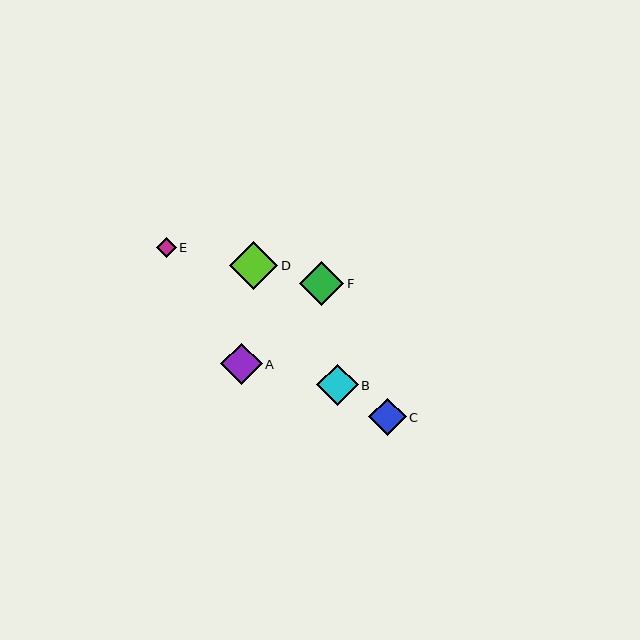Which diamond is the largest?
Diamond D is the largest with a size of approximately 49 pixels.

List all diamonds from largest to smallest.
From largest to smallest: D, F, A, B, C, E.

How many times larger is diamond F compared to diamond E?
Diamond F is approximately 2.2 times the size of diamond E.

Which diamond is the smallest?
Diamond E is the smallest with a size of approximately 20 pixels.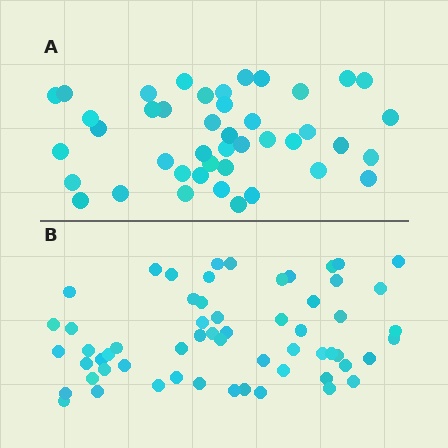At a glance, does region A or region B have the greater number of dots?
Region B (the bottom region) has more dots.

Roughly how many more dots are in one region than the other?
Region B has approximately 15 more dots than region A.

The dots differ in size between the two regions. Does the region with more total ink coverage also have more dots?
No. Region A has more total ink coverage because its dots are larger, but region B actually contains more individual dots. Total area can be misleading — the number of items is what matters here.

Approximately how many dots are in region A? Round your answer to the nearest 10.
About 40 dots. (The exact count is 43, which rounds to 40.)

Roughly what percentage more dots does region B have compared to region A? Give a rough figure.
About 35% more.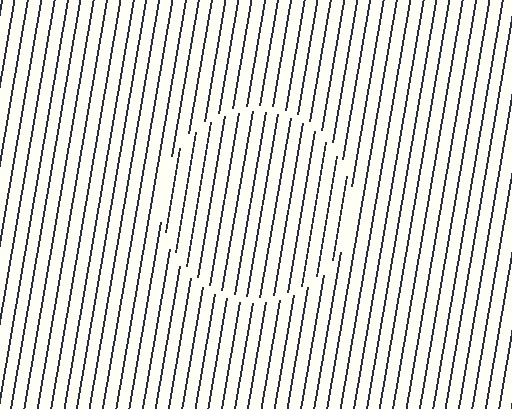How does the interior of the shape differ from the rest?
The interior of the shape contains the same grating, shifted by half a period — the contour is defined by the phase discontinuity where line-ends from the inner and outer gratings abut.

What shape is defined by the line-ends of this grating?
An illusory circle. The interior of the shape contains the same grating, shifted by half a period — the contour is defined by the phase discontinuity where line-ends from the inner and outer gratings abut.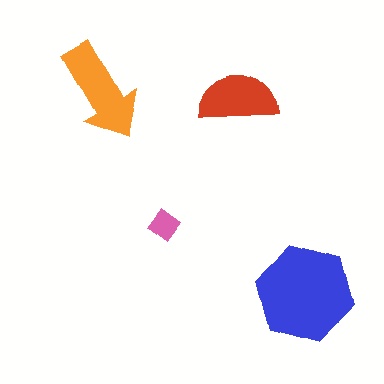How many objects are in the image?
There are 4 objects in the image.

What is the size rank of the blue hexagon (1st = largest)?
1st.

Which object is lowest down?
The blue hexagon is bottommost.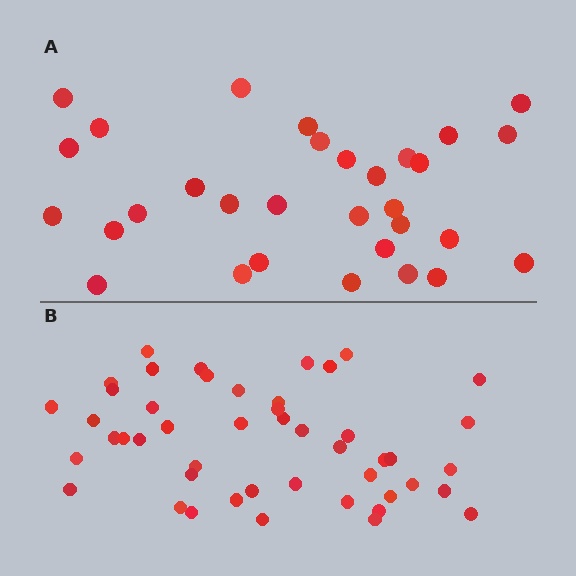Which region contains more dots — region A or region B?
Region B (the bottom region) has more dots.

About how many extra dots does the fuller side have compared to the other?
Region B has approximately 15 more dots than region A.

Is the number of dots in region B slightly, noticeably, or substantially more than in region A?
Region B has substantially more. The ratio is roughly 1.5 to 1.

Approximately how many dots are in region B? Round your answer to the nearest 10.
About 50 dots. (The exact count is 47, which rounds to 50.)